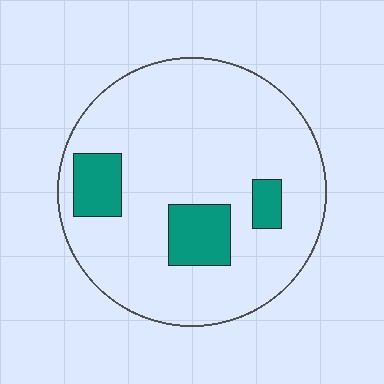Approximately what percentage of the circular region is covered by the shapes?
Approximately 15%.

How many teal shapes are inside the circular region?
3.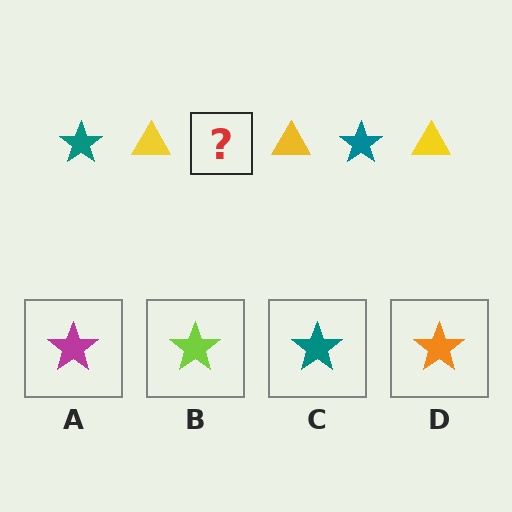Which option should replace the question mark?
Option C.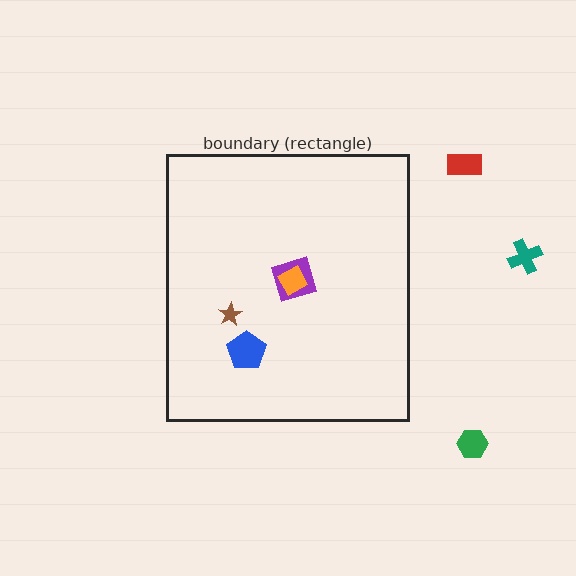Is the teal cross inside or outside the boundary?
Outside.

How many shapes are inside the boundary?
4 inside, 3 outside.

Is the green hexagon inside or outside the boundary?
Outside.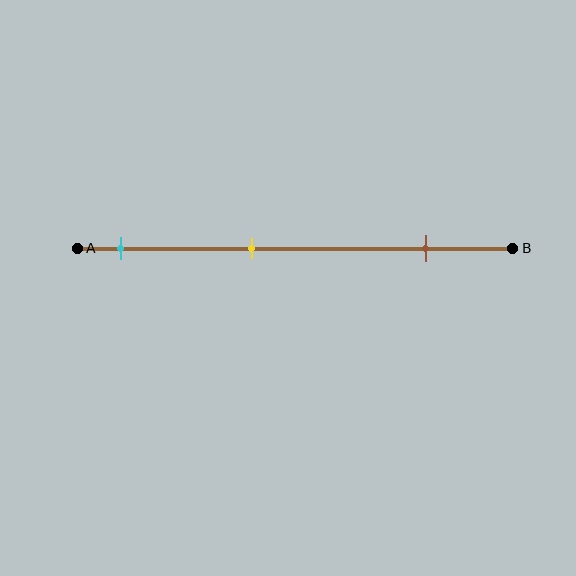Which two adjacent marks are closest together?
The cyan and yellow marks are the closest adjacent pair.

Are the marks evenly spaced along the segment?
Yes, the marks are approximately evenly spaced.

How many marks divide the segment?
There are 3 marks dividing the segment.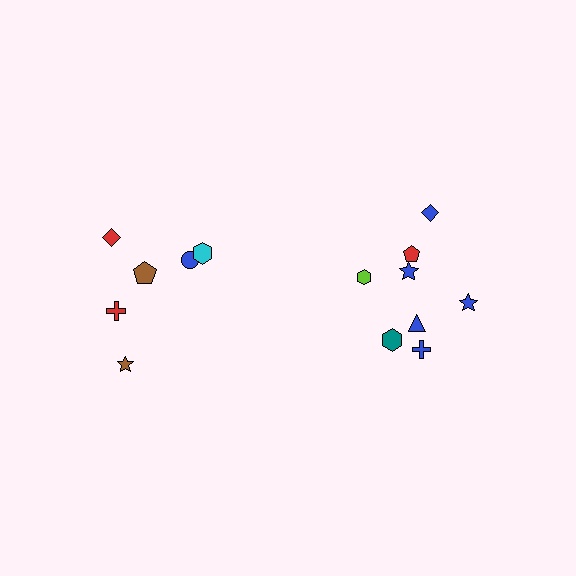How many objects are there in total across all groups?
There are 14 objects.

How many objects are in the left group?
There are 6 objects.